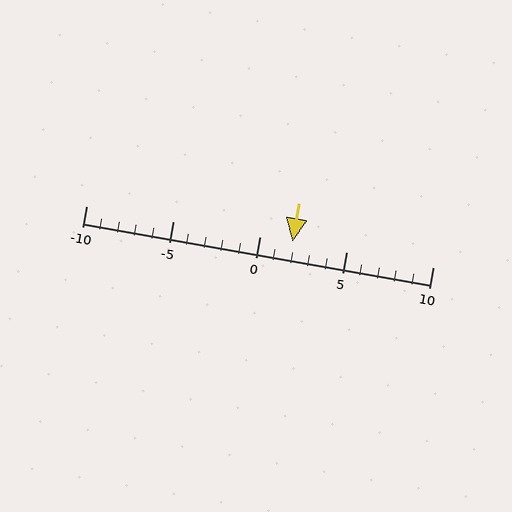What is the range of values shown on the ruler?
The ruler shows values from -10 to 10.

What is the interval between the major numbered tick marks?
The major tick marks are spaced 5 units apart.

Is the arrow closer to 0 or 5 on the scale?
The arrow is closer to 0.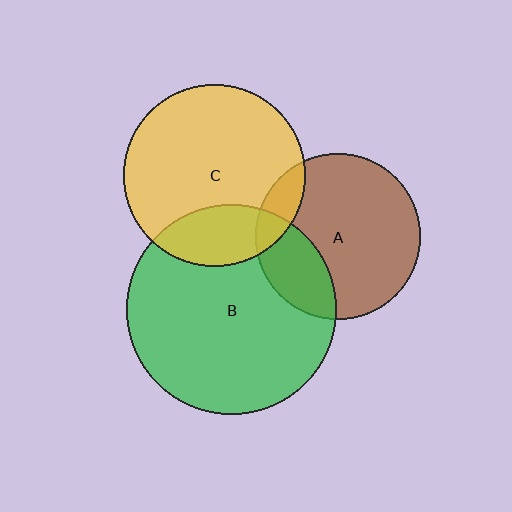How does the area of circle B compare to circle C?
Approximately 1.3 times.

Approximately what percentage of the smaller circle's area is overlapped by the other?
Approximately 25%.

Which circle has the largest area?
Circle B (green).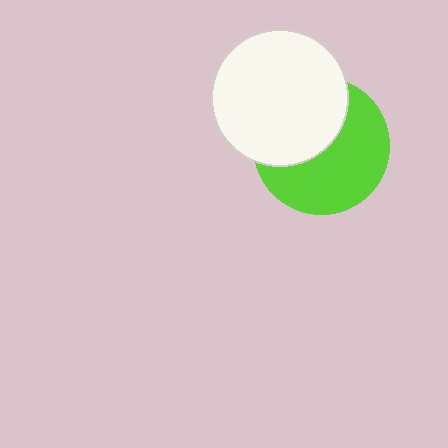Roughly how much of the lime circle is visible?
About half of it is visible (roughly 56%).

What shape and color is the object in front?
The object in front is a white circle.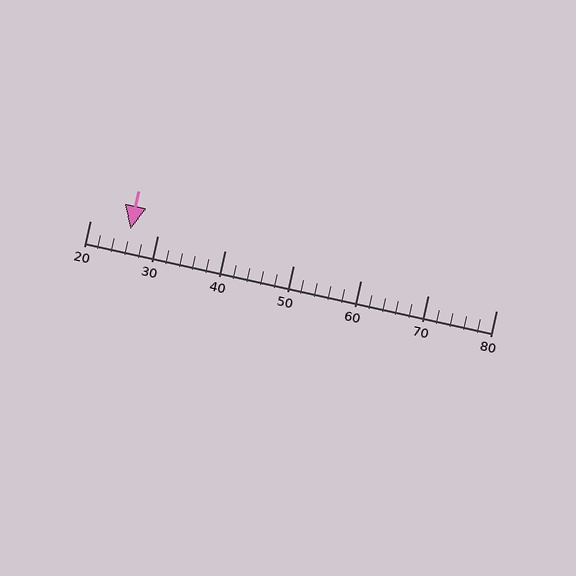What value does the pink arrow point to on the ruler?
The pink arrow points to approximately 26.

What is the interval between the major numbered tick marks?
The major tick marks are spaced 10 units apart.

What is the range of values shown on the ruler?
The ruler shows values from 20 to 80.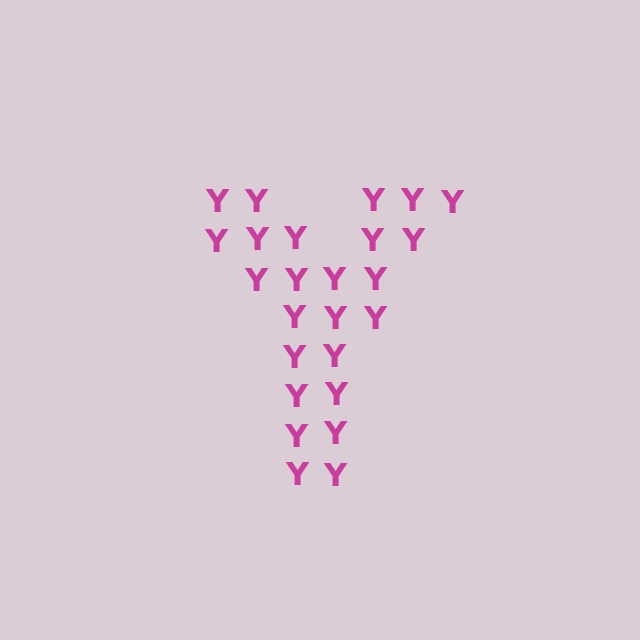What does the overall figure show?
The overall figure shows the letter Y.